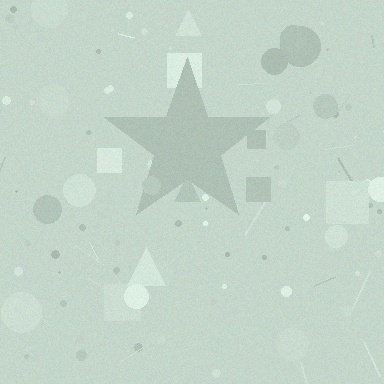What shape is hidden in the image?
A star is hidden in the image.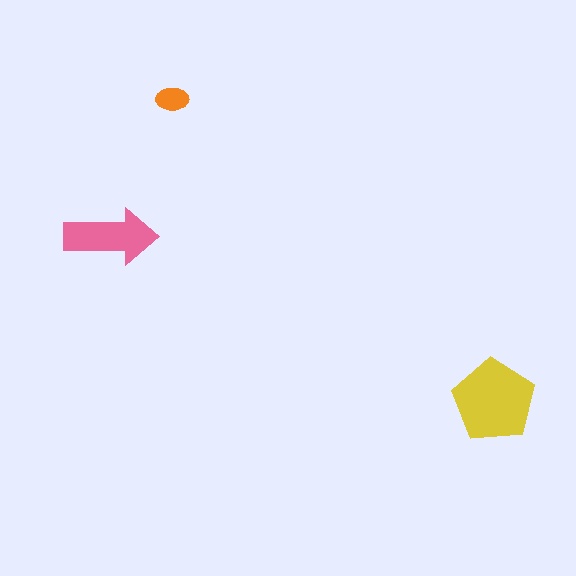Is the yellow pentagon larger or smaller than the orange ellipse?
Larger.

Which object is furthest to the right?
The yellow pentagon is rightmost.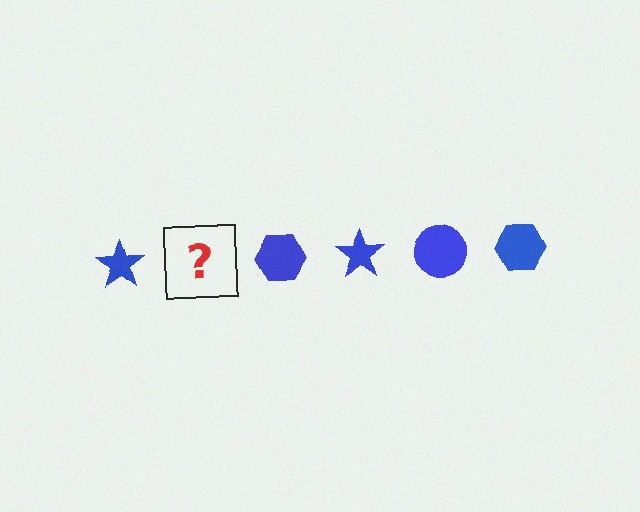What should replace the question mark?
The question mark should be replaced with a blue circle.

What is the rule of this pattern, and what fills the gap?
The rule is that the pattern cycles through star, circle, hexagon shapes in blue. The gap should be filled with a blue circle.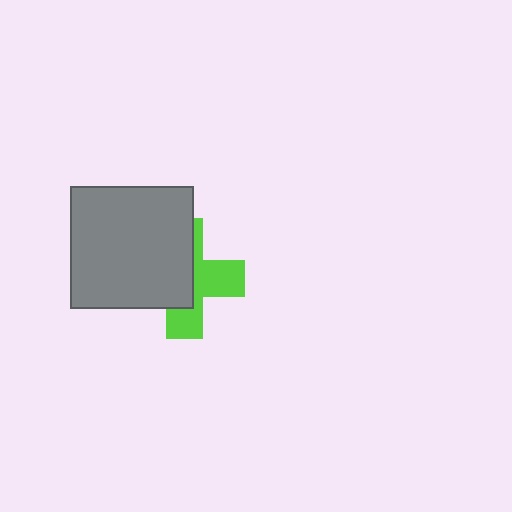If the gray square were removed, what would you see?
You would see the complete lime cross.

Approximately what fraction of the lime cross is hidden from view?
Roughly 53% of the lime cross is hidden behind the gray square.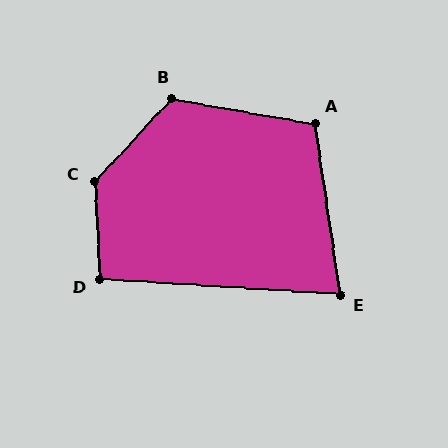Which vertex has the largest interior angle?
C, at approximately 134 degrees.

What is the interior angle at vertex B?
Approximately 123 degrees (obtuse).